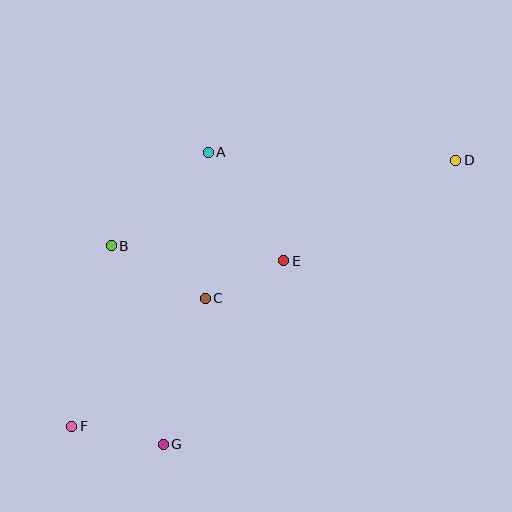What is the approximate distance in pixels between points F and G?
The distance between F and G is approximately 93 pixels.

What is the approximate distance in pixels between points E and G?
The distance between E and G is approximately 220 pixels.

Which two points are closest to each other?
Points C and E are closest to each other.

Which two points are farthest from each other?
Points D and F are farthest from each other.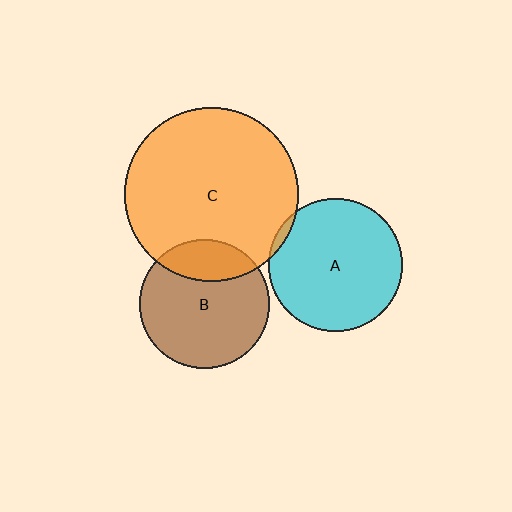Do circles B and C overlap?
Yes.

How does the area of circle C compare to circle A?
Approximately 1.7 times.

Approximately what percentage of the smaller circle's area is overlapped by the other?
Approximately 25%.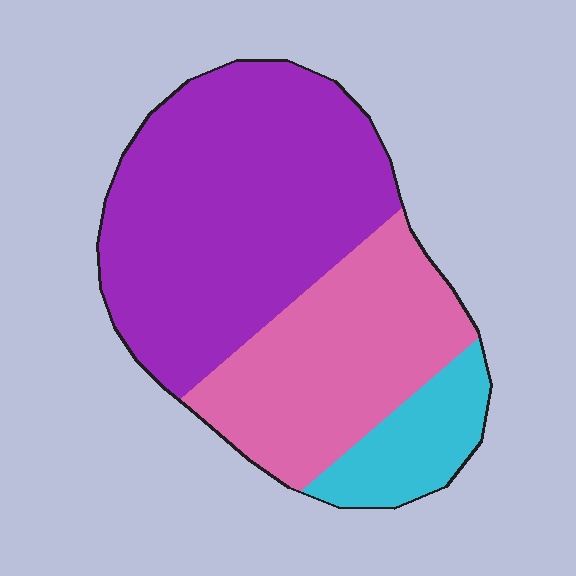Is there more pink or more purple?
Purple.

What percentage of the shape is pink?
Pink takes up about one third (1/3) of the shape.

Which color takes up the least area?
Cyan, at roughly 15%.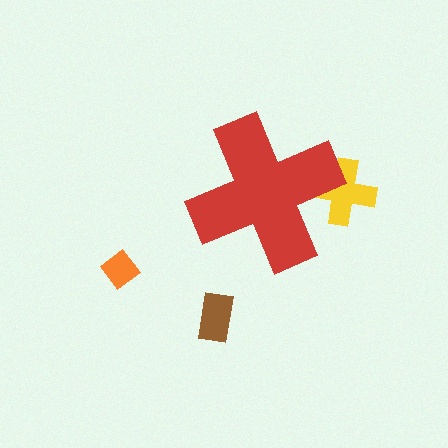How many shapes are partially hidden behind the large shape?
1 shape is partially hidden.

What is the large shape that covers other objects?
A red cross.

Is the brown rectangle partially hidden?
No, the brown rectangle is fully visible.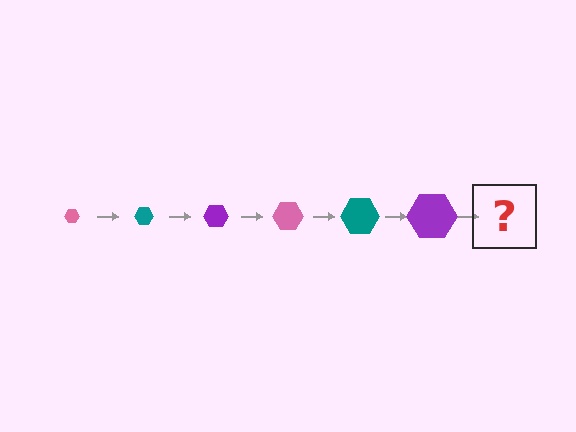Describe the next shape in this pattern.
It should be a pink hexagon, larger than the previous one.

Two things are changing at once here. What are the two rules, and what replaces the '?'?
The two rules are that the hexagon grows larger each step and the color cycles through pink, teal, and purple. The '?' should be a pink hexagon, larger than the previous one.